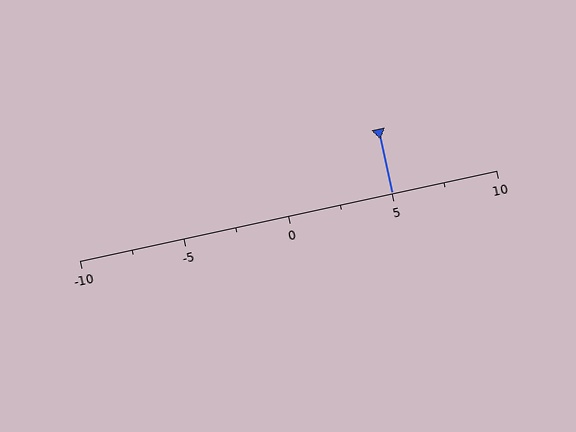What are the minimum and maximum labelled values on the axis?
The axis runs from -10 to 10.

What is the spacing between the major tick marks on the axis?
The major ticks are spaced 5 apart.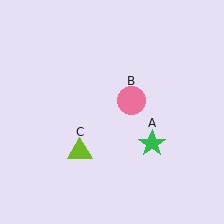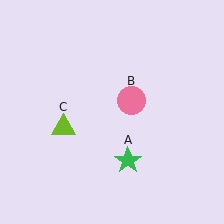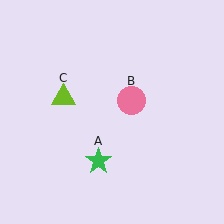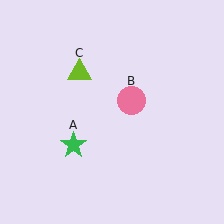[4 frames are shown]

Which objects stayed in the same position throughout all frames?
Pink circle (object B) remained stationary.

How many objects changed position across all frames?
2 objects changed position: green star (object A), lime triangle (object C).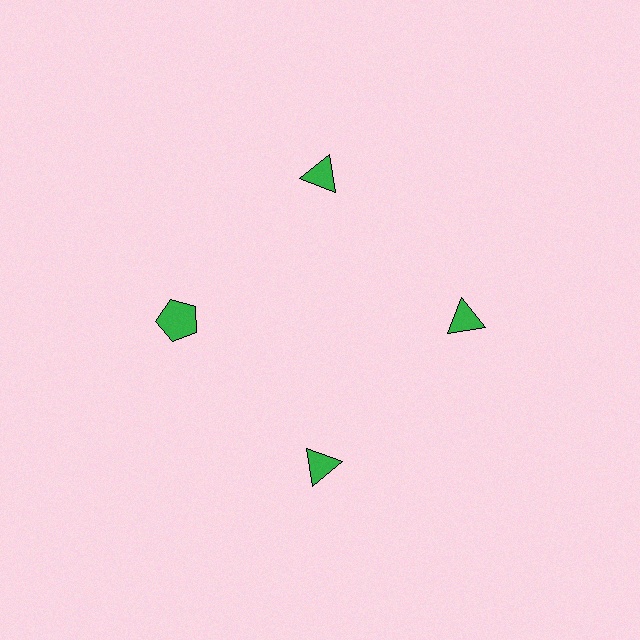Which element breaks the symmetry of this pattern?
The green pentagon at roughly the 9 o'clock position breaks the symmetry. All other shapes are green triangles.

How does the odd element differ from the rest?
It has a different shape: pentagon instead of triangle.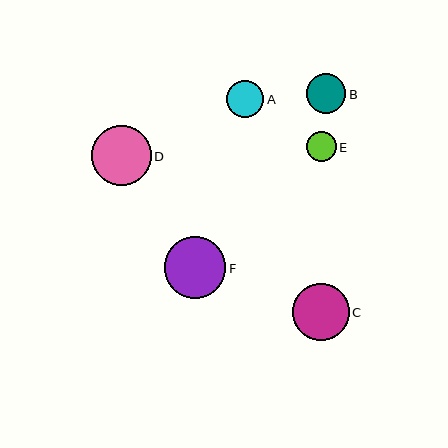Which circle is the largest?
Circle F is the largest with a size of approximately 62 pixels.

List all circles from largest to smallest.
From largest to smallest: F, D, C, B, A, E.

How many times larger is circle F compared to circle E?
Circle F is approximately 2.1 times the size of circle E.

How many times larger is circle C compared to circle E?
Circle C is approximately 1.9 times the size of circle E.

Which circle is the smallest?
Circle E is the smallest with a size of approximately 30 pixels.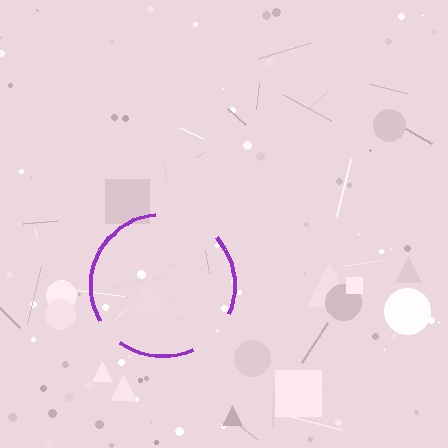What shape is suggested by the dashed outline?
The dashed outline suggests a circle.